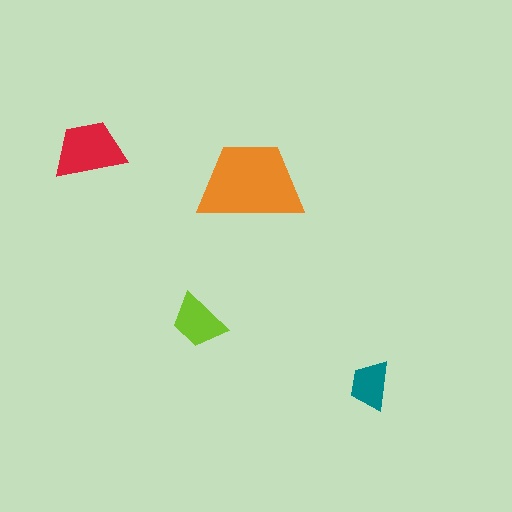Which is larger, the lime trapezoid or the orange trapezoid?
The orange one.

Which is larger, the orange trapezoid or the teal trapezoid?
The orange one.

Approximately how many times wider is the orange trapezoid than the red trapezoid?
About 1.5 times wider.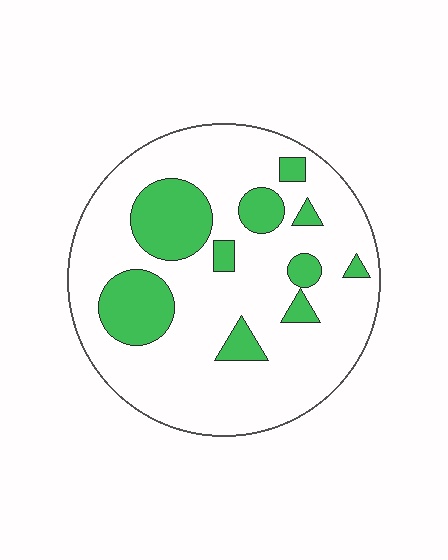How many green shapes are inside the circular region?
10.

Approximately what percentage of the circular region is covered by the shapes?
Approximately 20%.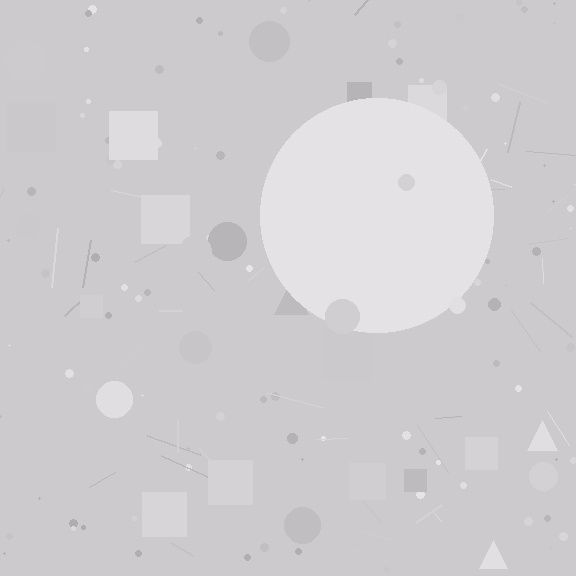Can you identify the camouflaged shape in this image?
The camouflaged shape is a circle.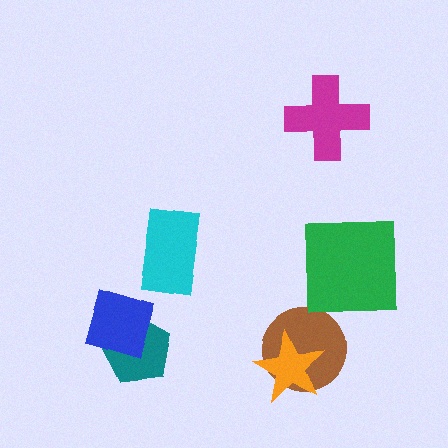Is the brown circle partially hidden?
Yes, it is partially covered by another shape.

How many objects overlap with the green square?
0 objects overlap with the green square.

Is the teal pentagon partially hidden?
Yes, it is partially covered by another shape.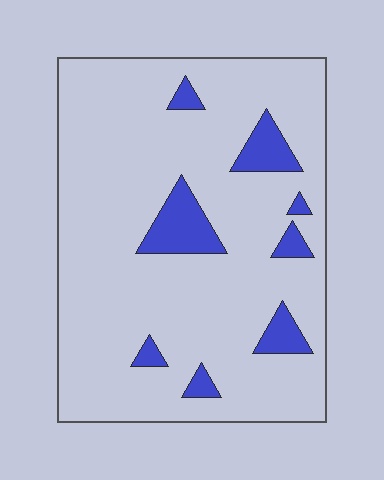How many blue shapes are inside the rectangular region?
8.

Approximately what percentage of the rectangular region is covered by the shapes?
Approximately 10%.